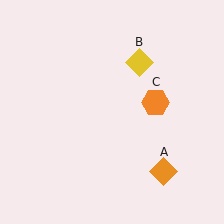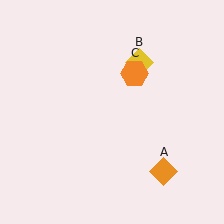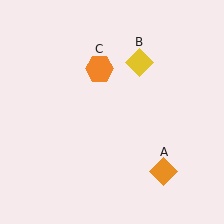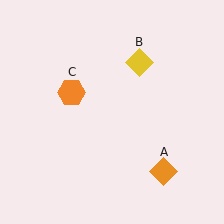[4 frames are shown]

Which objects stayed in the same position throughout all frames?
Orange diamond (object A) and yellow diamond (object B) remained stationary.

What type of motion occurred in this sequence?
The orange hexagon (object C) rotated counterclockwise around the center of the scene.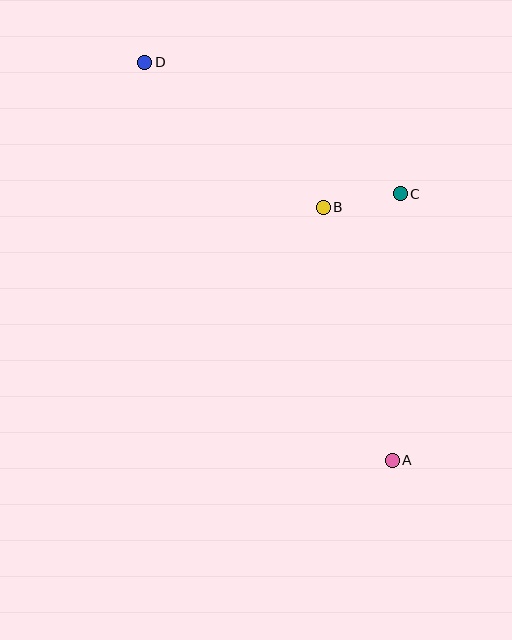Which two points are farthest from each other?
Points A and D are farthest from each other.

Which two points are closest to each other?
Points B and C are closest to each other.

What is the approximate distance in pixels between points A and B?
The distance between A and B is approximately 262 pixels.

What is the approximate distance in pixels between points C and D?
The distance between C and D is approximately 288 pixels.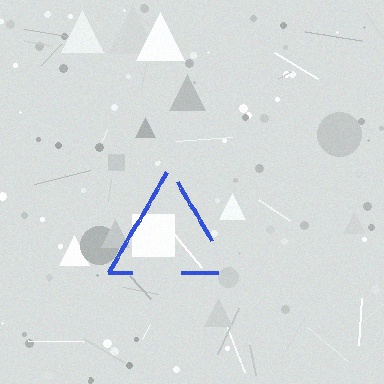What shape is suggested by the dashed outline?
The dashed outline suggests a triangle.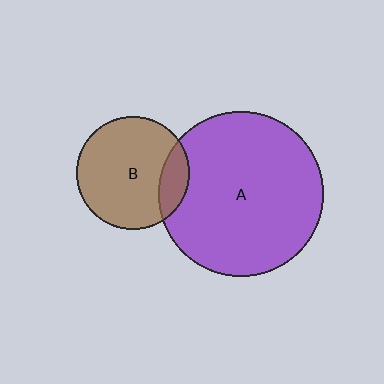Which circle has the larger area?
Circle A (purple).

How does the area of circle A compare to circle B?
Approximately 2.1 times.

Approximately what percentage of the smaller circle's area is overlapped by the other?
Approximately 15%.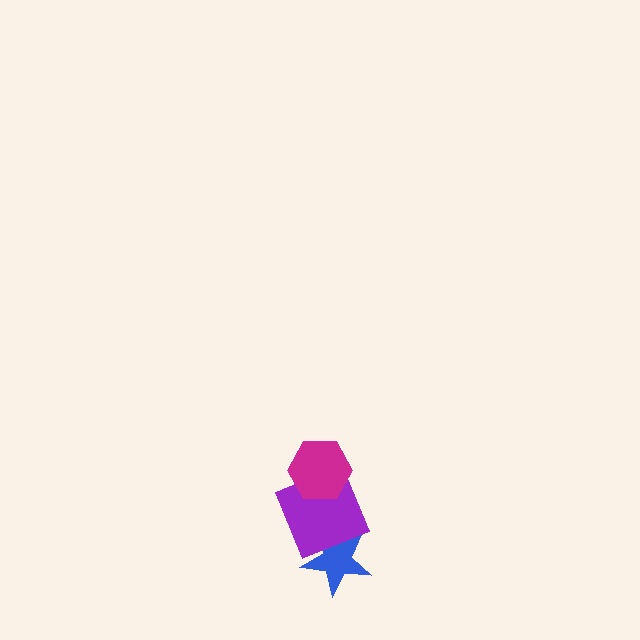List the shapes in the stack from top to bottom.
From top to bottom: the magenta hexagon, the purple square, the blue star.